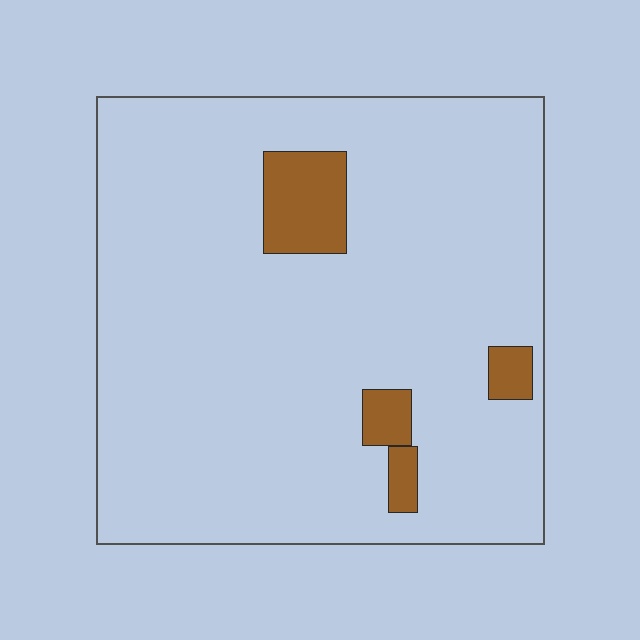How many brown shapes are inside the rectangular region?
4.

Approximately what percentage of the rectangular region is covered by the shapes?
Approximately 10%.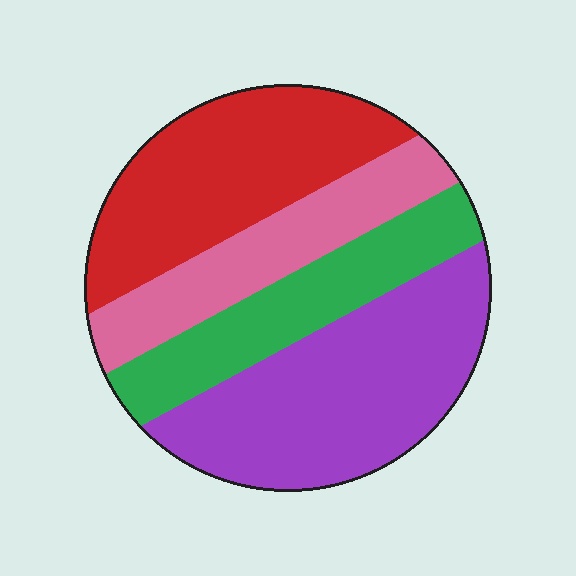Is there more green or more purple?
Purple.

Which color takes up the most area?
Purple, at roughly 35%.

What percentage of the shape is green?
Green covers roughly 20% of the shape.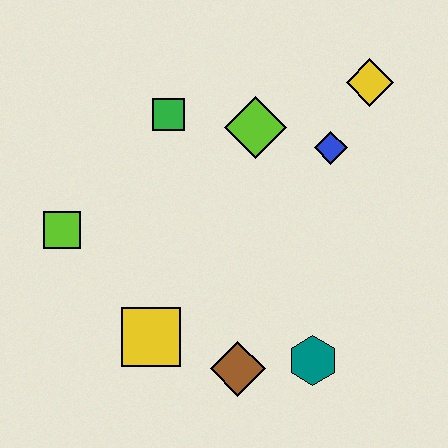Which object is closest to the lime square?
The yellow square is closest to the lime square.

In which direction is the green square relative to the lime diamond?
The green square is to the left of the lime diamond.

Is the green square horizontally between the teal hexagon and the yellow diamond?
No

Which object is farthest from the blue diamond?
The lime square is farthest from the blue diamond.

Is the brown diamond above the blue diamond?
No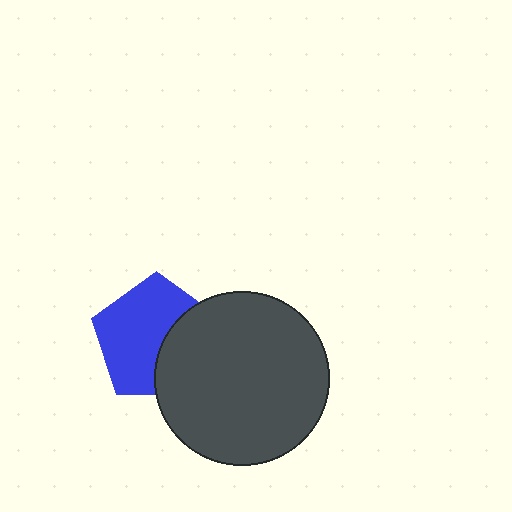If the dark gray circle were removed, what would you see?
You would see the complete blue pentagon.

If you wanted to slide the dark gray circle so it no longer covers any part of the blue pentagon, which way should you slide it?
Slide it right — that is the most direct way to separate the two shapes.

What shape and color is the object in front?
The object in front is a dark gray circle.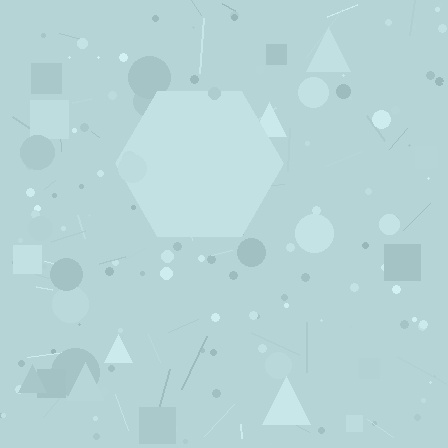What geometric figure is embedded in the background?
A hexagon is embedded in the background.